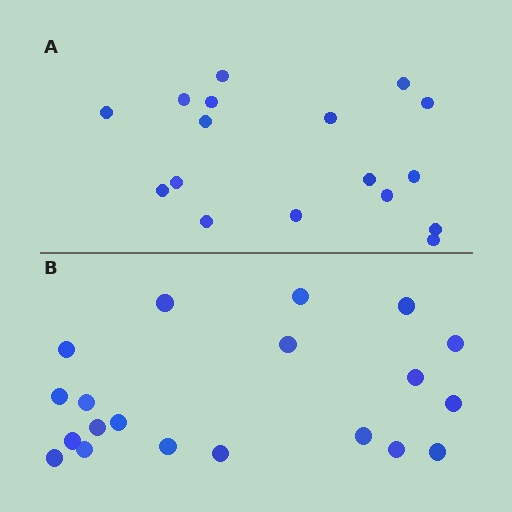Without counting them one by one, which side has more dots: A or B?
Region B (the bottom region) has more dots.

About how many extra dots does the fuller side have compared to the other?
Region B has just a few more — roughly 2 or 3 more dots than region A.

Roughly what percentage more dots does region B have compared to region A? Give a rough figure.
About 20% more.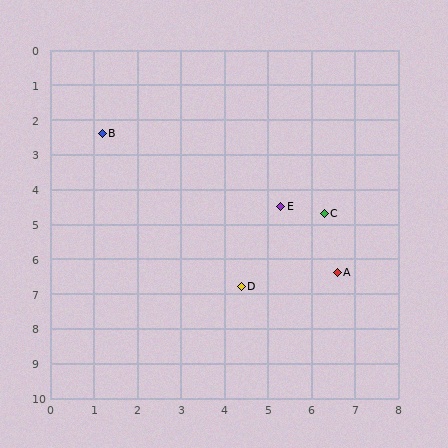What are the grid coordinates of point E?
Point E is at approximately (5.3, 4.5).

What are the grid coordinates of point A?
Point A is at approximately (6.6, 6.4).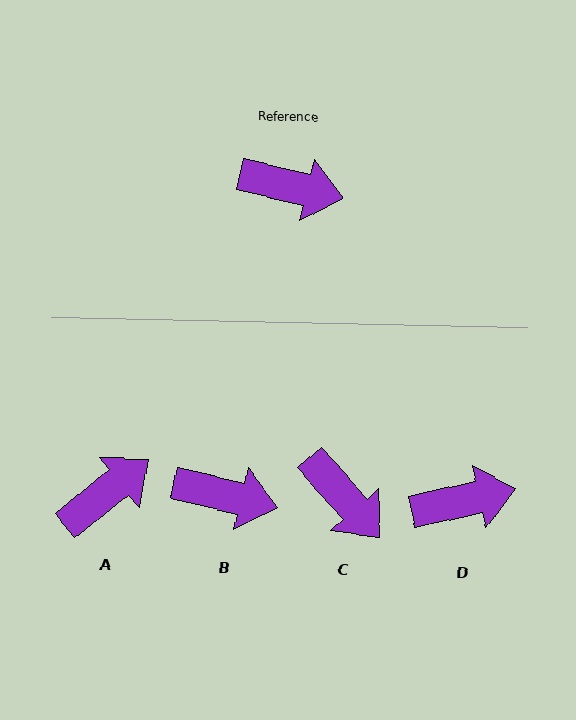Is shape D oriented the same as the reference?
No, it is off by about 26 degrees.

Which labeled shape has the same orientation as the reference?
B.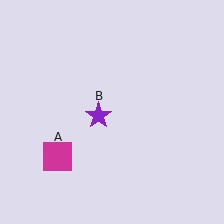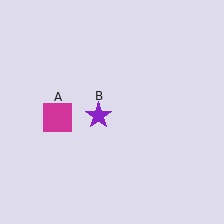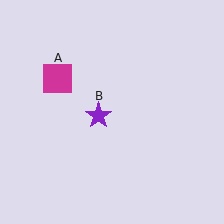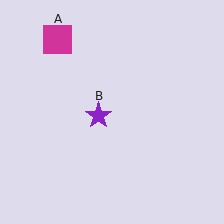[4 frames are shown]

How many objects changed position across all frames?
1 object changed position: magenta square (object A).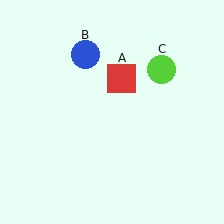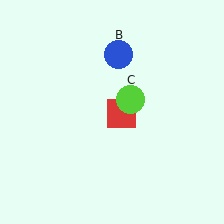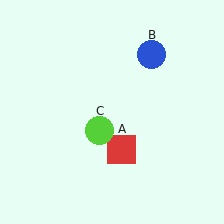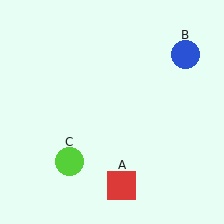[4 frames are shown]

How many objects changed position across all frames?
3 objects changed position: red square (object A), blue circle (object B), lime circle (object C).